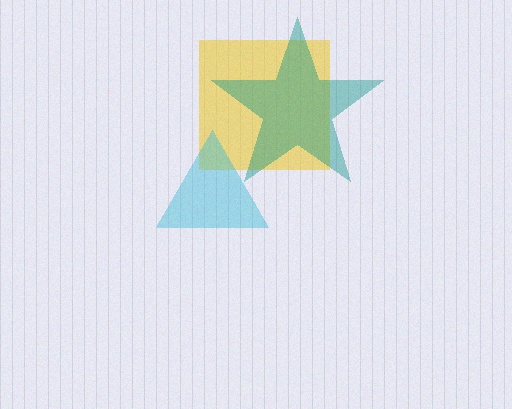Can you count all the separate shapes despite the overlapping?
Yes, there are 3 separate shapes.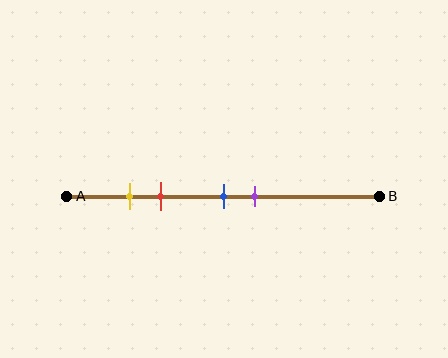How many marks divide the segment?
There are 4 marks dividing the segment.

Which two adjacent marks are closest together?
The yellow and red marks are the closest adjacent pair.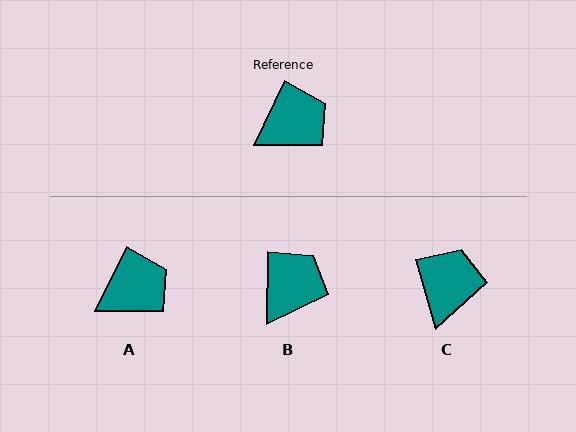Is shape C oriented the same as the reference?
No, it is off by about 41 degrees.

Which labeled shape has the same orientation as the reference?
A.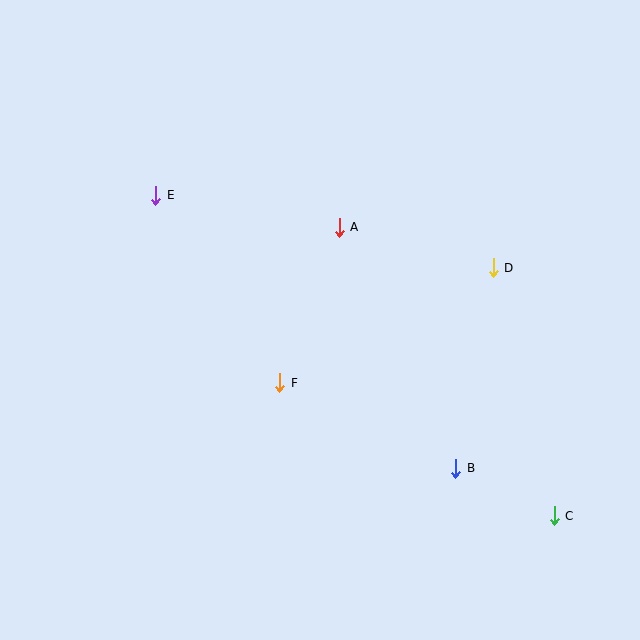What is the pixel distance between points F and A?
The distance between F and A is 167 pixels.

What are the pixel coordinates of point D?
Point D is at (493, 268).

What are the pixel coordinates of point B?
Point B is at (456, 468).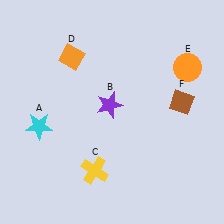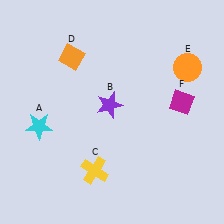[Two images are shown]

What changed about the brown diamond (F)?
In Image 1, F is brown. In Image 2, it changed to magenta.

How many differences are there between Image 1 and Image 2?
There is 1 difference between the two images.